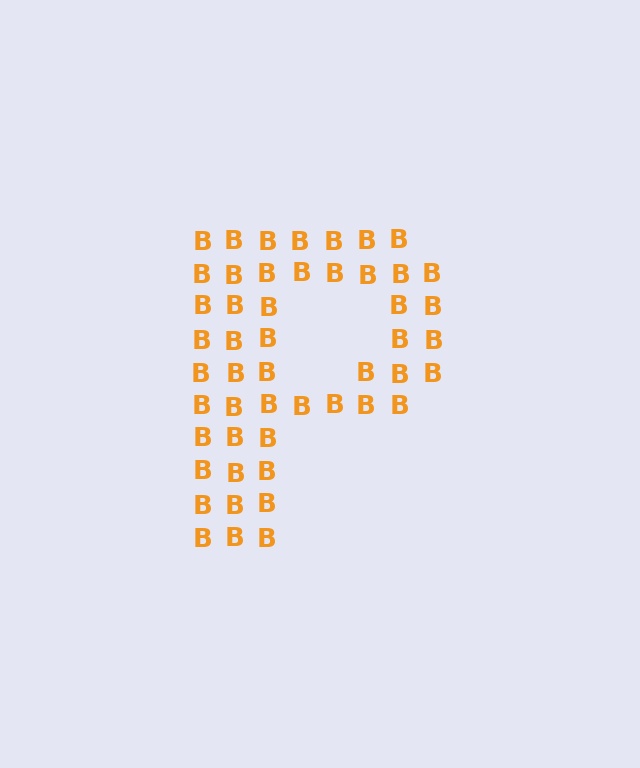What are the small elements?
The small elements are letter B's.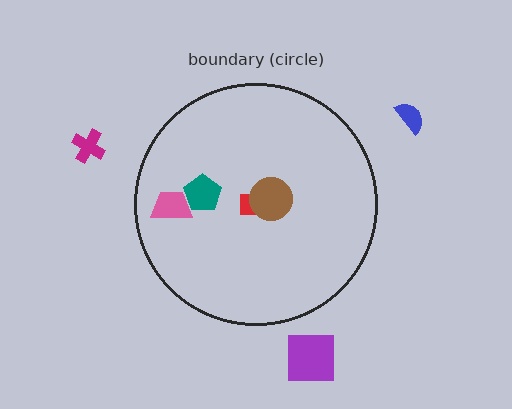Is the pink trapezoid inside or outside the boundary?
Inside.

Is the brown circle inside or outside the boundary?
Inside.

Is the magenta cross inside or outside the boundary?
Outside.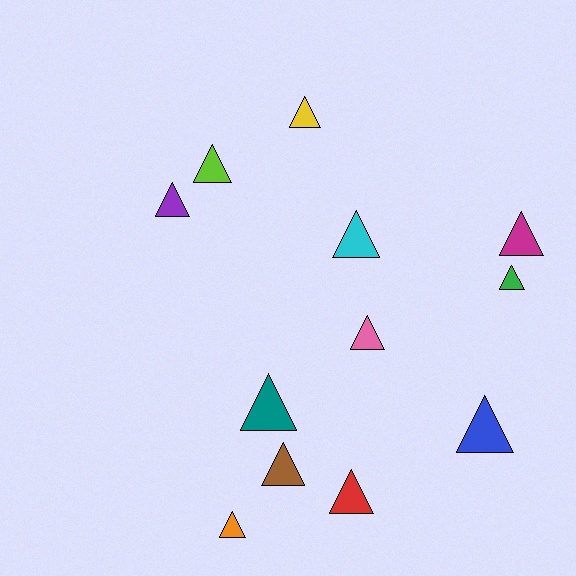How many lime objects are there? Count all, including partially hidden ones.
There is 1 lime object.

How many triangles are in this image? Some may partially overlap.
There are 12 triangles.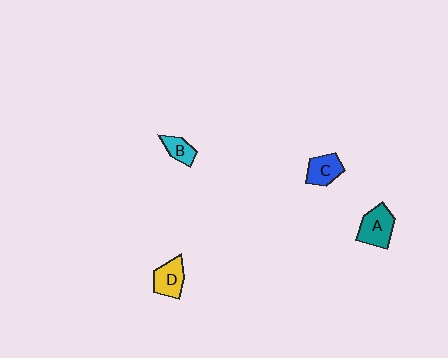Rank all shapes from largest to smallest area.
From largest to smallest: A (teal), D (yellow), C (blue), B (cyan).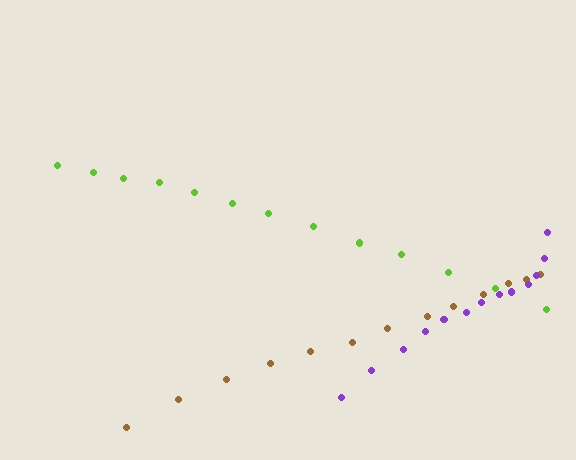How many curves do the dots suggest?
There are 3 distinct paths.